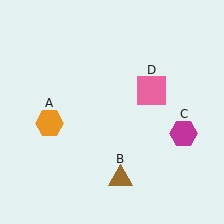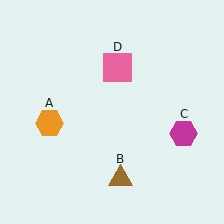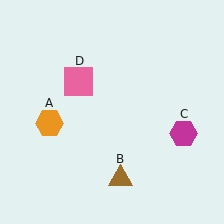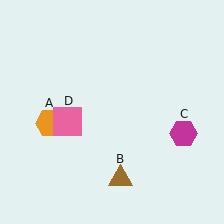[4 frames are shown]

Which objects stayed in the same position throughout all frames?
Orange hexagon (object A) and brown triangle (object B) and magenta hexagon (object C) remained stationary.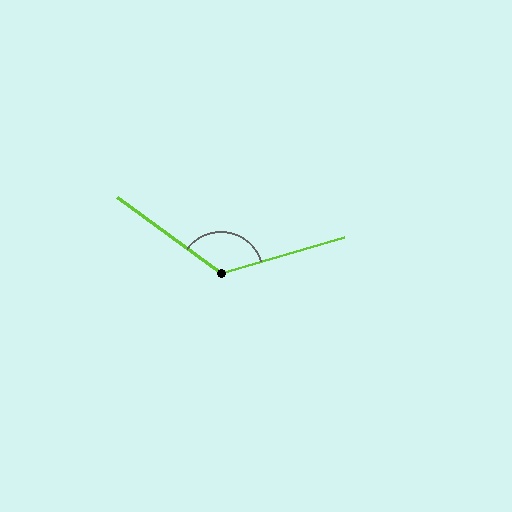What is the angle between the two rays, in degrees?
Approximately 127 degrees.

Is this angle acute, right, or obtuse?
It is obtuse.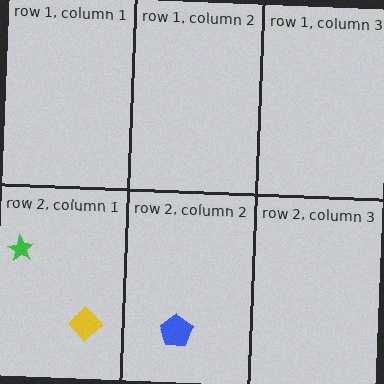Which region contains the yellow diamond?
The row 2, column 1 region.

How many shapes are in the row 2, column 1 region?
2.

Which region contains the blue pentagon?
The row 2, column 2 region.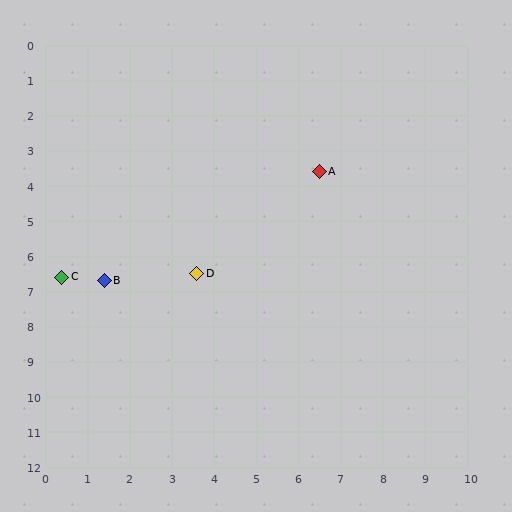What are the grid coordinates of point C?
Point C is at approximately (0.4, 6.6).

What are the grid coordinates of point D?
Point D is at approximately (3.6, 6.5).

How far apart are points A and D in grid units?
Points A and D are about 4.1 grid units apart.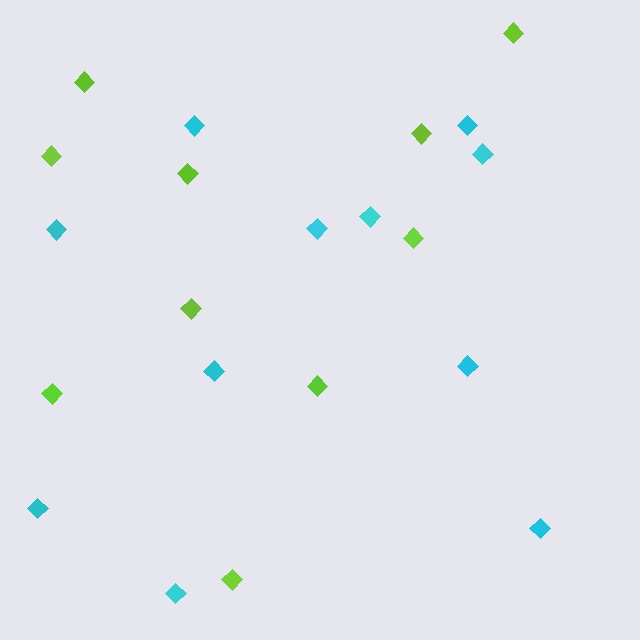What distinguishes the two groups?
There are 2 groups: one group of lime diamonds (10) and one group of cyan diamonds (11).